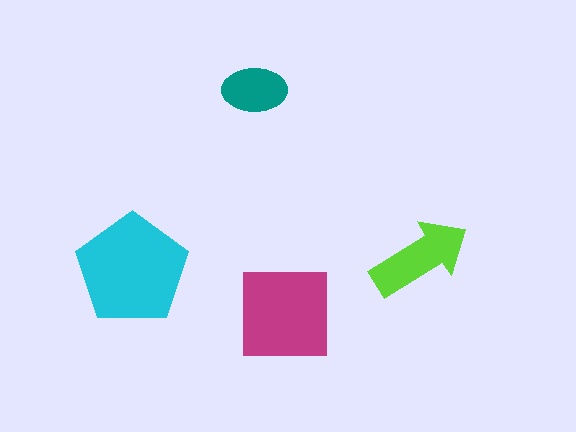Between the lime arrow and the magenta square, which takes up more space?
The magenta square.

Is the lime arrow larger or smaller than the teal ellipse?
Larger.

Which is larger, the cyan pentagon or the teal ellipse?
The cyan pentagon.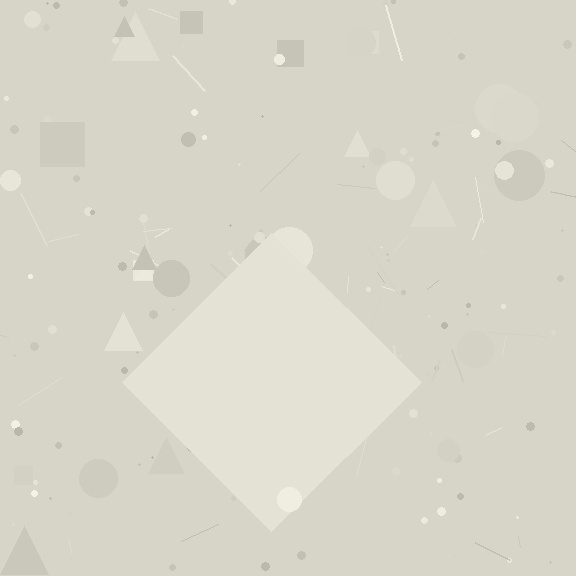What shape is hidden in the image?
A diamond is hidden in the image.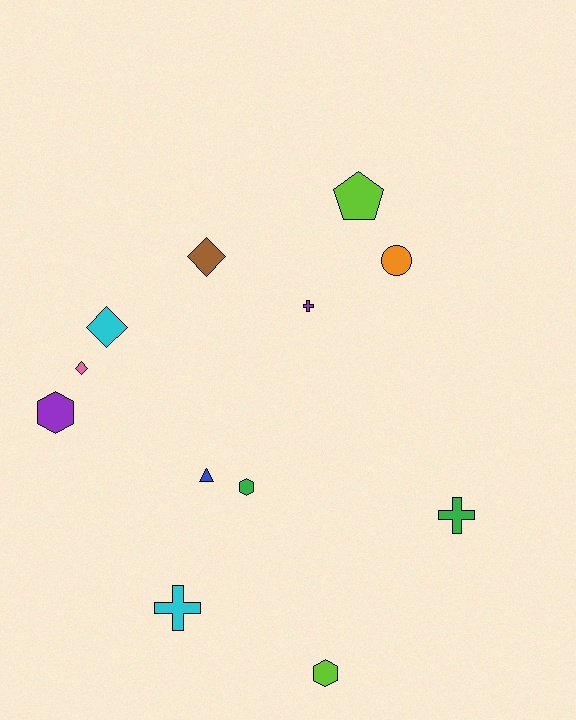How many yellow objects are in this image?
There are no yellow objects.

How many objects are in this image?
There are 12 objects.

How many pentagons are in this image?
There is 1 pentagon.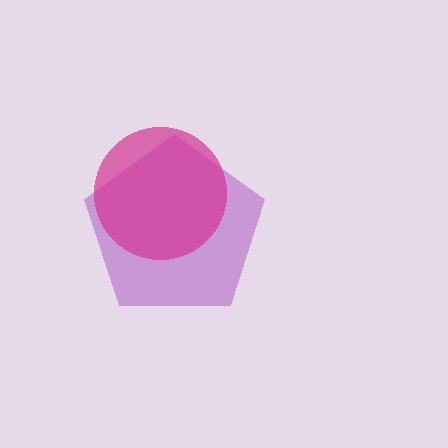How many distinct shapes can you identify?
There are 2 distinct shapes: a purple pentagon, a magenta circle.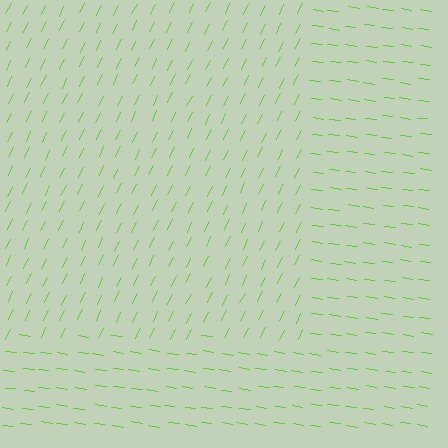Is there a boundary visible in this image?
Yes, there is a texture boundary formed by a change in line orientation.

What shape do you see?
I see a rectangle.